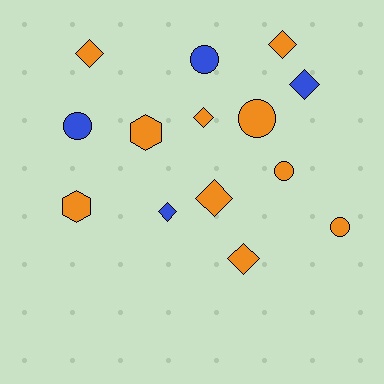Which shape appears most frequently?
Diamond, with 7 objects.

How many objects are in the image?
There are 14 objects.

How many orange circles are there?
There are 3 orange circles.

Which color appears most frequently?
Orange, with 10 objects.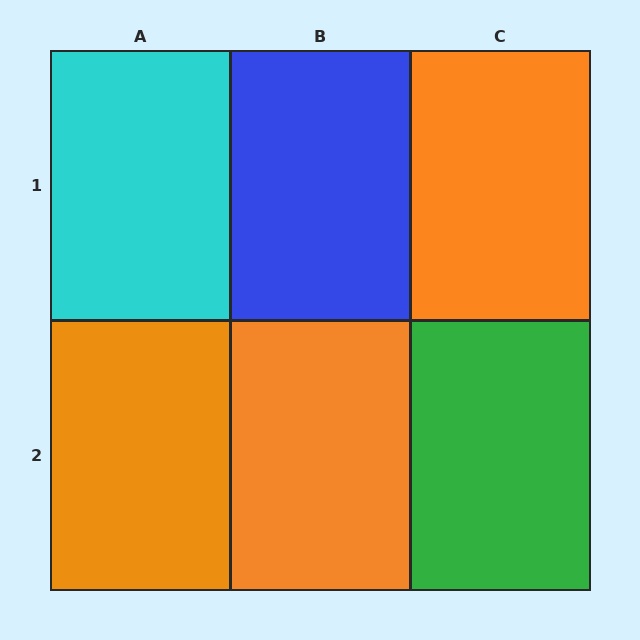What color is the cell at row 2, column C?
Green.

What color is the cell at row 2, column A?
Orange.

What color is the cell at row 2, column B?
Orange.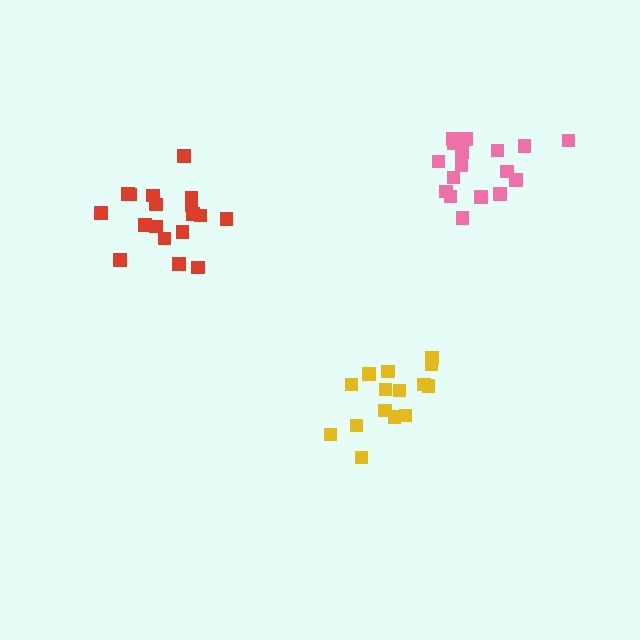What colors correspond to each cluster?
The clusters are colored: yellow, pink, red.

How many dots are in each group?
Group 1: 15 dots, Group 2: 18 dots, Group 3: 18 dots (51 total).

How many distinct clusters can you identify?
There are 3 distinct clusters.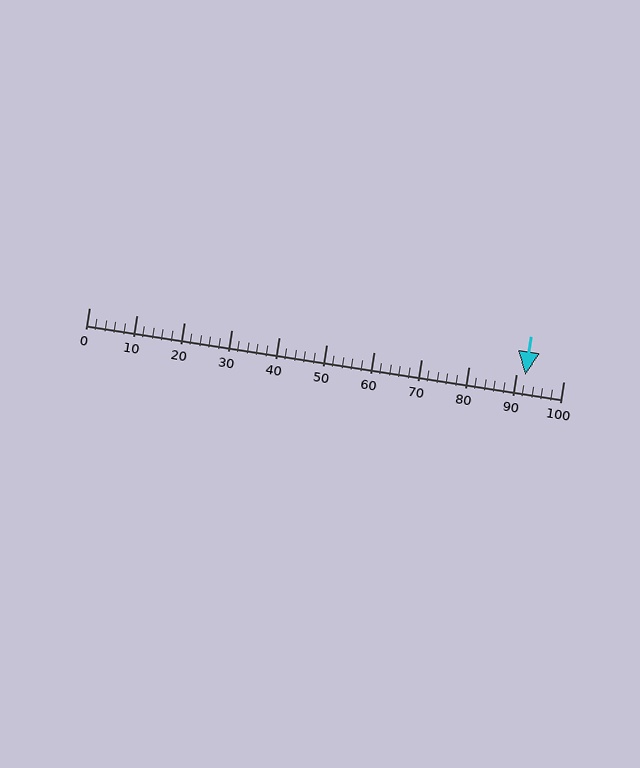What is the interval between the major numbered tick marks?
The major tick marks are spaced 10 units apart.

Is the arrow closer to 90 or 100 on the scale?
The arrow is closer to 90.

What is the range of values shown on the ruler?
The ruler shows values from 0 to 100.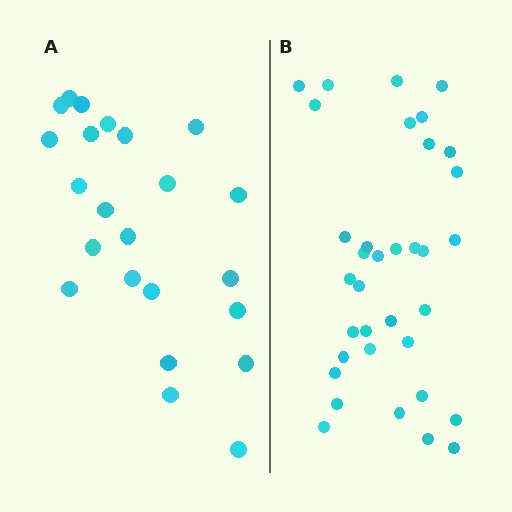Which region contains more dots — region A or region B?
Region B (the right region) has more dots.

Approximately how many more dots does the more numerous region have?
Region B has roughly 12 or so more dots than region A.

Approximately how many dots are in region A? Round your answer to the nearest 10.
About 20 dots. (The exact count is 23, which rounds to 20.)